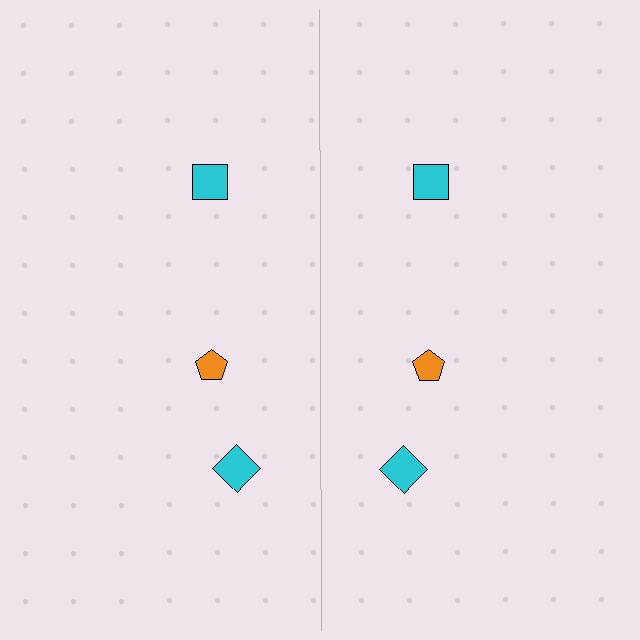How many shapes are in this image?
There are 6 shapes in this image.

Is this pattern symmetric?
Yes, this pattern has bilateral (reflection) symmetry.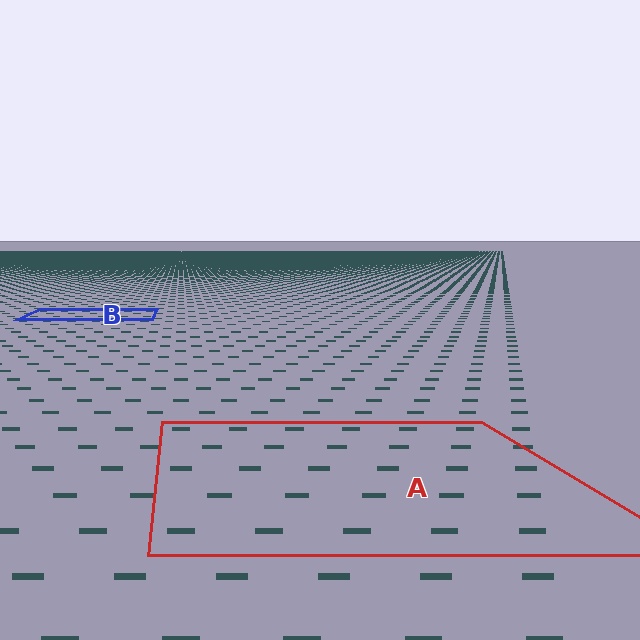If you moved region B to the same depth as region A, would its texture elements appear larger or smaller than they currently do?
They would appear larger. At a closer depth, the same texture elements are projected at a bigger on-screen size.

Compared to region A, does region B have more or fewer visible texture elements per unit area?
Region B has more texture elements per unit area — they are packed more densely because it is farther away.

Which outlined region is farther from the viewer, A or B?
Region B is farther from the viewer — the texture elements inside it appear smaller and more densely packed.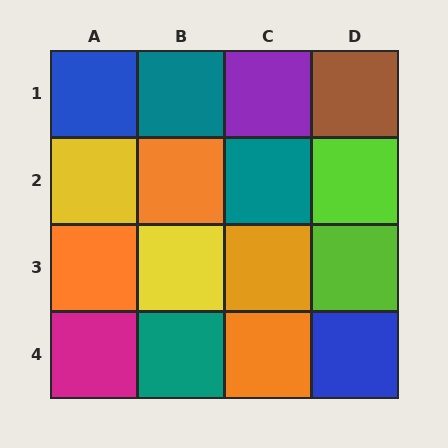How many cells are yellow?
2 cells are yellow.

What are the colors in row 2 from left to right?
Yellow, orange, teal, lime.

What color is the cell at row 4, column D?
Blue.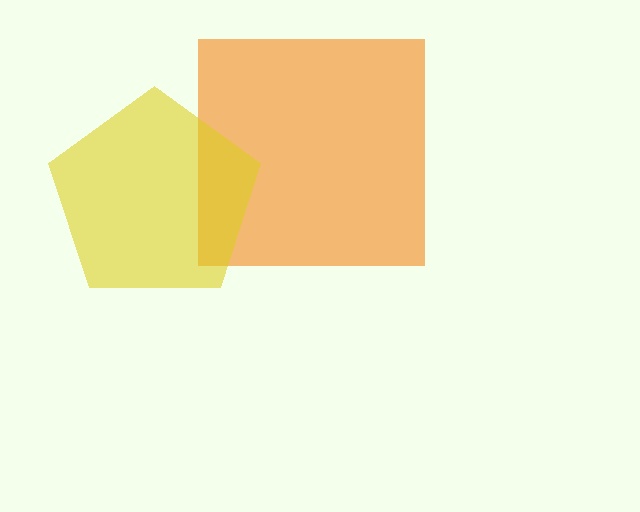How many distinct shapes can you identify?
There are 2 distinct shapes: an orange square, a yellow pentagon.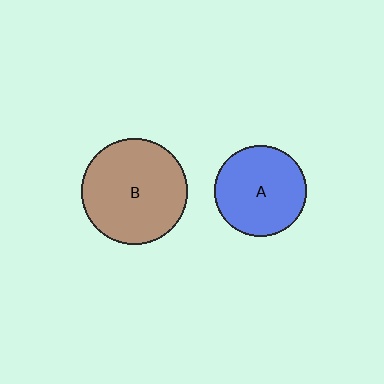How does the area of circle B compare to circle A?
Approximately 1.3 times.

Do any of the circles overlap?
No, none of the circles overlap.